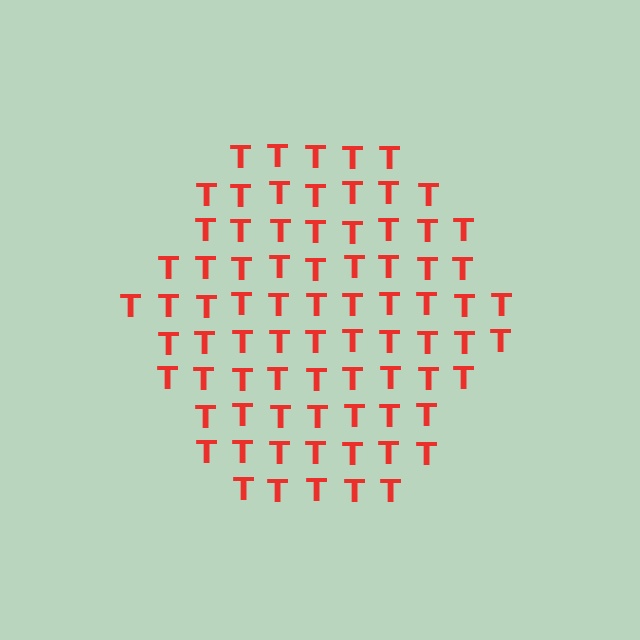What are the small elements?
The small elements are letter T's.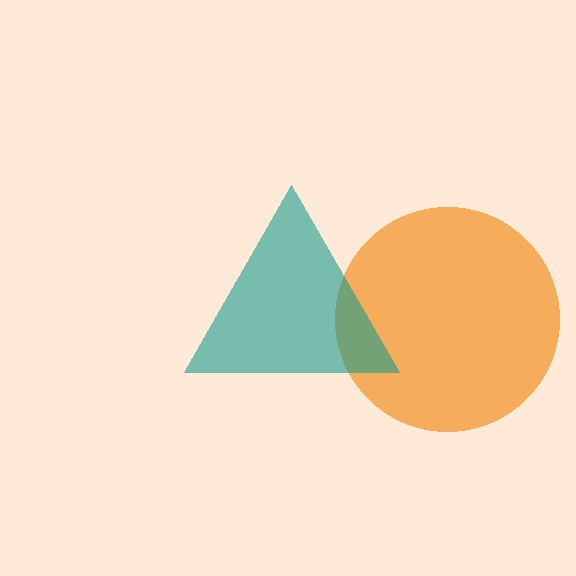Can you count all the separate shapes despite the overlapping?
Yes, there are 2 separate shapes.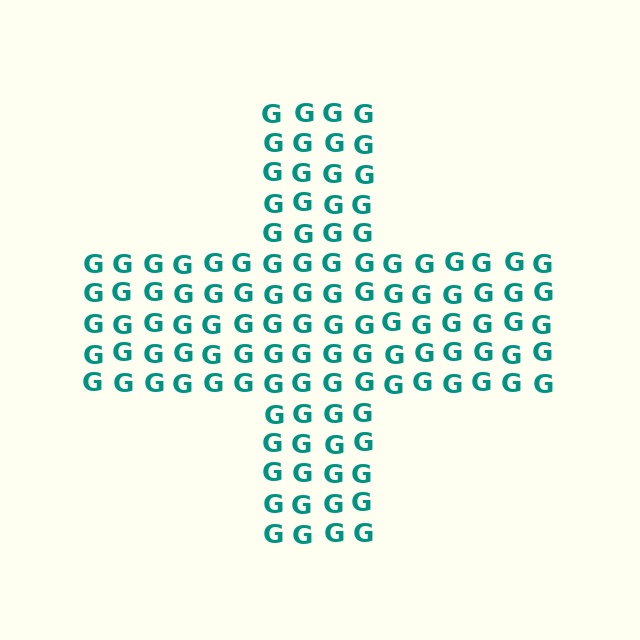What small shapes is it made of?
It is made of small letter G's.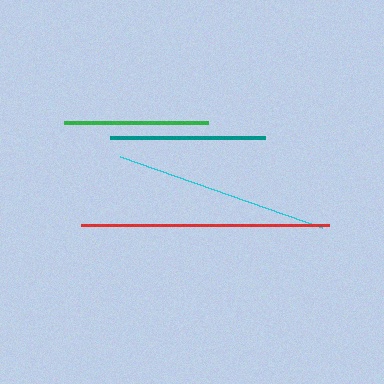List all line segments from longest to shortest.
From longest to shortest: red, cyan, teal, green.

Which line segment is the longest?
The red line is the longest at approximately 249 pixels.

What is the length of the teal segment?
The teal segment is approximately 155 pixels long.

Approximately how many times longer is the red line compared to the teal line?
The red line is approximately 1.6 times the length of the teal line.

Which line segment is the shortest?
The green line is the shortest at approximately 144 pixels.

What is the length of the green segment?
The green segment is approximately 144 pixels long.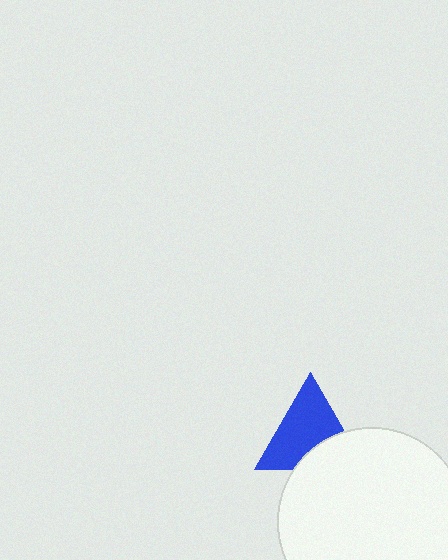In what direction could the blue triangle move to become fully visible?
The blue triangle could move up. That would shift it out from behind the white circle entirely.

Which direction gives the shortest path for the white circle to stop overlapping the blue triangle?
Moving down gives the shortest separation.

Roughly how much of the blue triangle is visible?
Most of it is visible (roughly 70%).